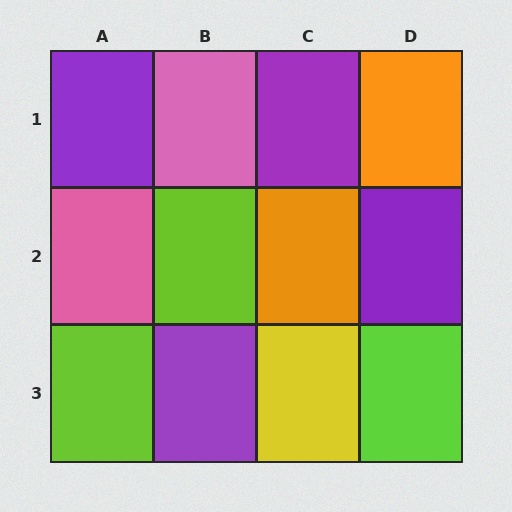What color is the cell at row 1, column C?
Purple.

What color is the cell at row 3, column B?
Purple.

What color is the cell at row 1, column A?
Purple.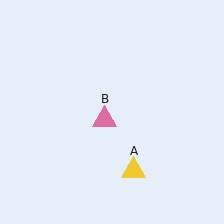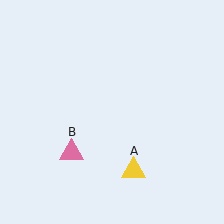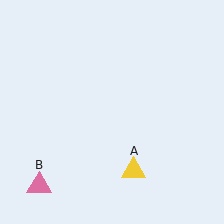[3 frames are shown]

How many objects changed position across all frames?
1 object changed position: pink triangle (object B).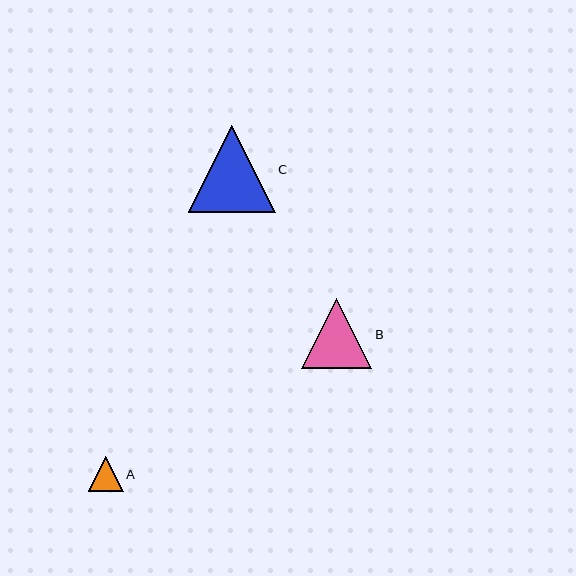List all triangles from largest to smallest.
From largest to smallest: C, B, A.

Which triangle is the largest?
Triangle C is the largest with a size of approximately 87 pixels.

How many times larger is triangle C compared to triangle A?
Triangle C is approximately 2.5 times the size of triangle A.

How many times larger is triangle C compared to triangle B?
Triangle C is approximately 1.2 times the size of triangle B.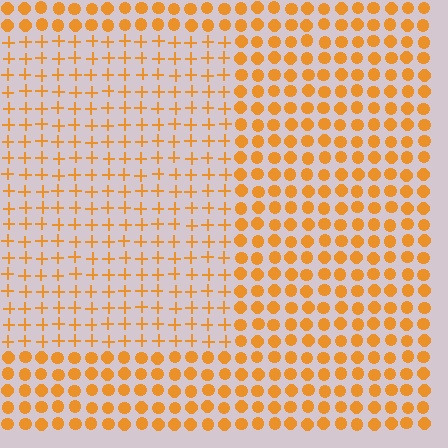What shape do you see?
I see a rectangle.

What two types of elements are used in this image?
The image uses plus signs inside the rectangle region and circles outside it.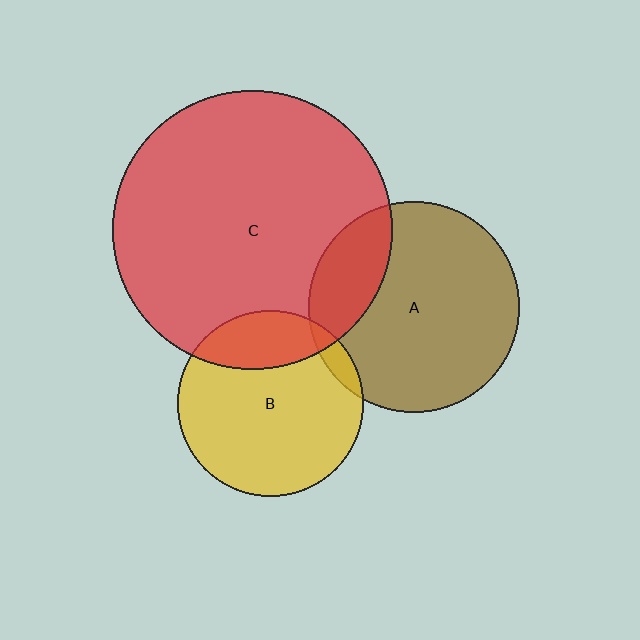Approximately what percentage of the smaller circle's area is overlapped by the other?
Approximately 20%.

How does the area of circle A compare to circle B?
Approximately 1.3 times.